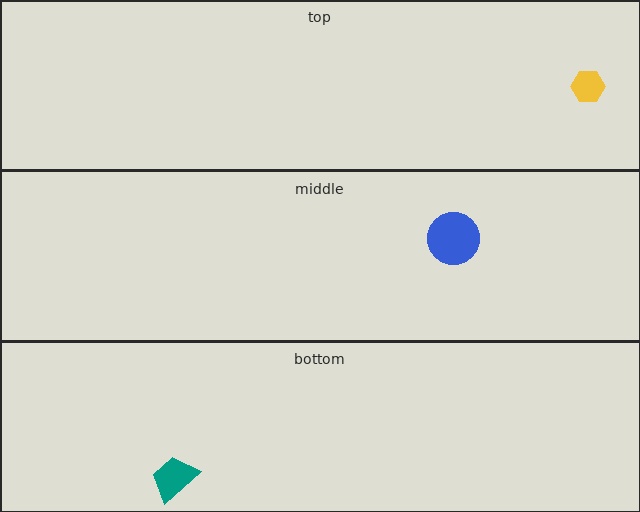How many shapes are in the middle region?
1.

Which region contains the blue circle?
The middle region.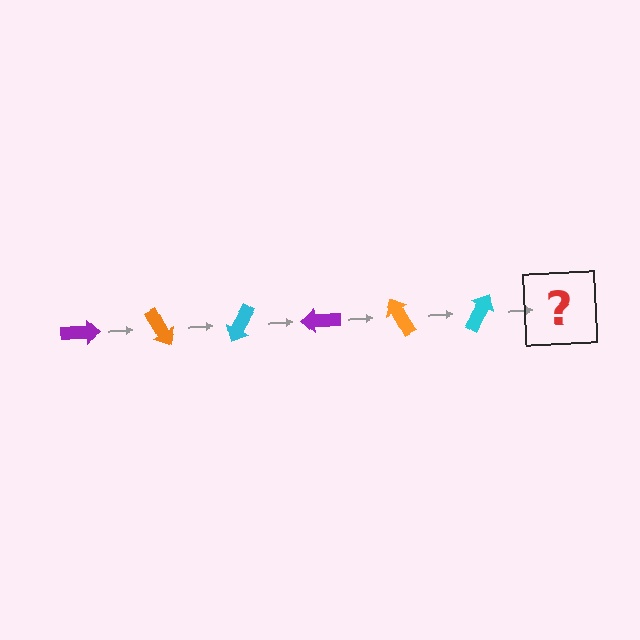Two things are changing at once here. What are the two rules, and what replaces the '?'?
The two rules are that it rotates 60 degrees each step and the color cycles through purple, orange, and cyan. The '?' should be a purple arrow, rotated 360 degrees from the start.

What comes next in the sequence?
The next element should be a purple arrow, rotated 360 degrees from the start.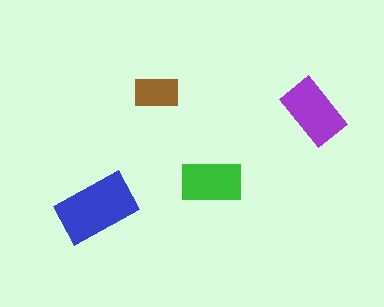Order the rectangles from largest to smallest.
the blue one, the purple one, the green one, the brown one.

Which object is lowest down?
The blue rectangle is bottommost.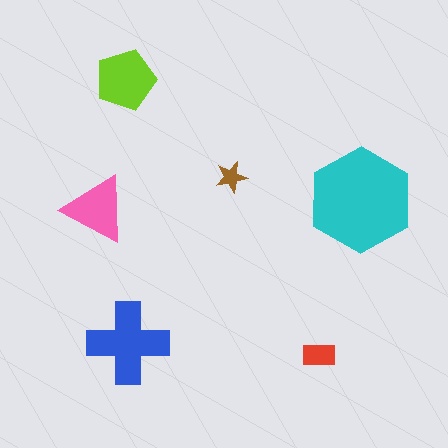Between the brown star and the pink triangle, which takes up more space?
The pink triangle.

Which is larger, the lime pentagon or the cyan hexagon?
The cyan hexagon.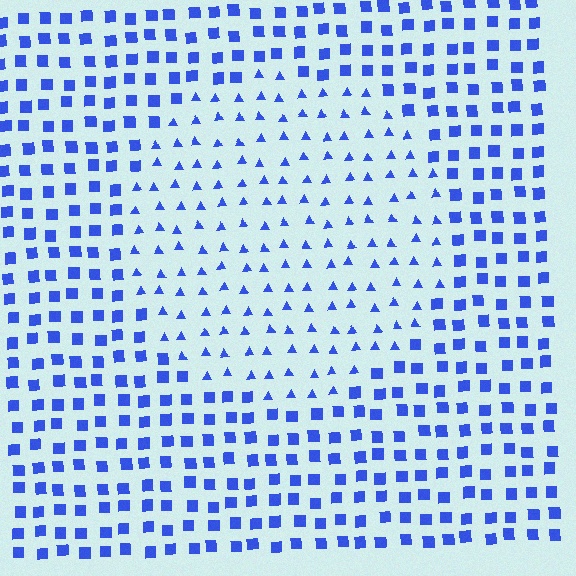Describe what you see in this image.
The image is filled with small blue elements arranged in a uniform grid. A circle-shaped region contains triangles, while the surrounding area contains squares. The boundary is defined purely by the change in element shape.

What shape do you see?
I see a circle.